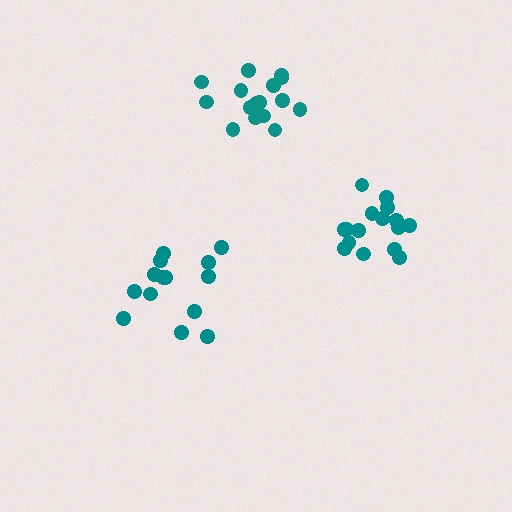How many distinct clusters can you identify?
There are 3 distinct clusters.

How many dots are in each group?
Group 1: 16 dots, Group 2: 14 dots, Group 3: 16 dots (46 total).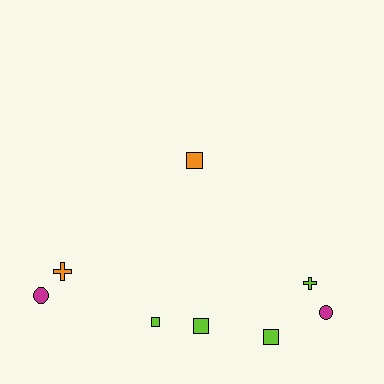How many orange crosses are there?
There is 1 orange cross.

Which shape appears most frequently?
Square, with 4 objects.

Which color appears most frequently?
Lime, with 4 objects.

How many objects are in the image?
There are 8 objects.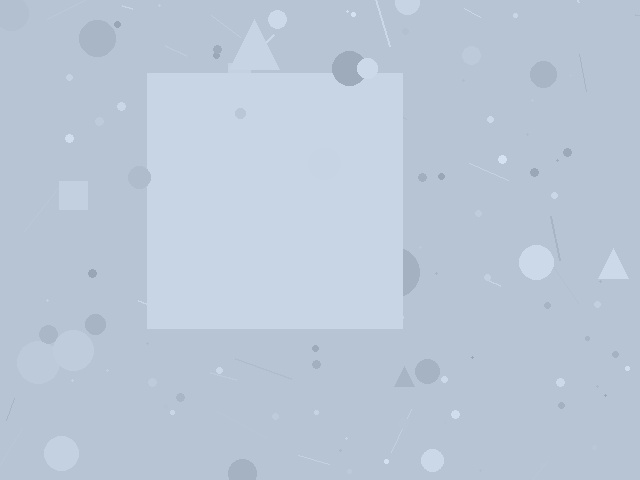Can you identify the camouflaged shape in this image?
The camouflaged shape is a square.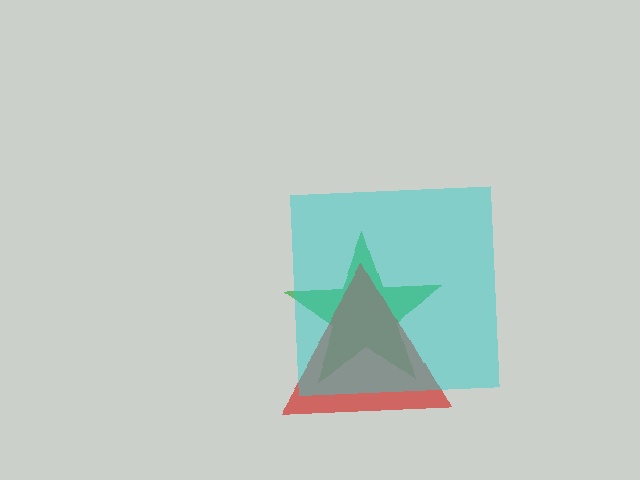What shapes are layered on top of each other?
The layered shapes are: a green star, a red triangle, a cyan square.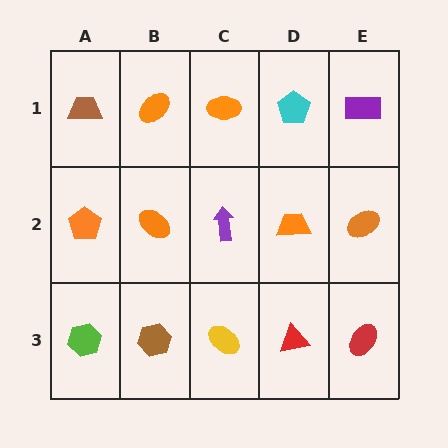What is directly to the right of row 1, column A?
An orange ellipse.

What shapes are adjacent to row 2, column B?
An orange ellipse (row 1, column B), a brown hexagon (row 3, column B), an orange pentagon (row 2, column A), a purple arrow (row 2, column C).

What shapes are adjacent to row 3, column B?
An orange ellipse (row 2, column B), a lime hexagon (row 3, column A), a yellow ellipse (row 3, column C).